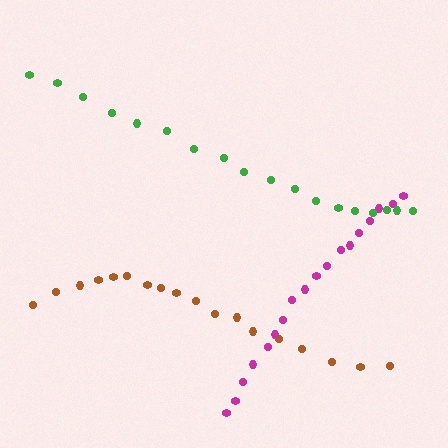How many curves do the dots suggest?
There are 3 distinct paths.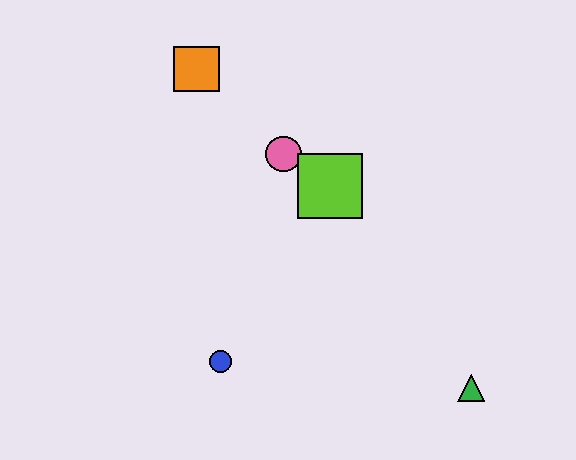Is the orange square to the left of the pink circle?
Yes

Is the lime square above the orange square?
No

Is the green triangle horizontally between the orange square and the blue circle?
No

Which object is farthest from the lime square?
The green triangle is farthest from the lime square.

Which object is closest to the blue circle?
The lime square is closest to the blue circle.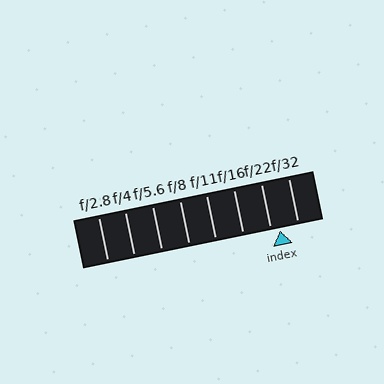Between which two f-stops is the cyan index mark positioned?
The index mark is between f/22 and f/32.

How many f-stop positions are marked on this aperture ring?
There are 8 f-stop positions marked.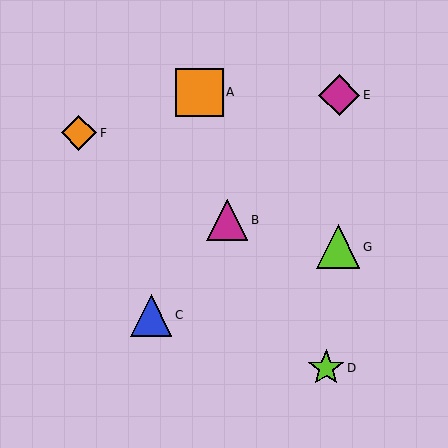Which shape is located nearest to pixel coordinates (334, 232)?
The lime triangle (labeled G) at (338, 247) is nearest to that location.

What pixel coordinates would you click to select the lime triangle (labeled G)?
Click at (338, 247) to select the lime triangle G.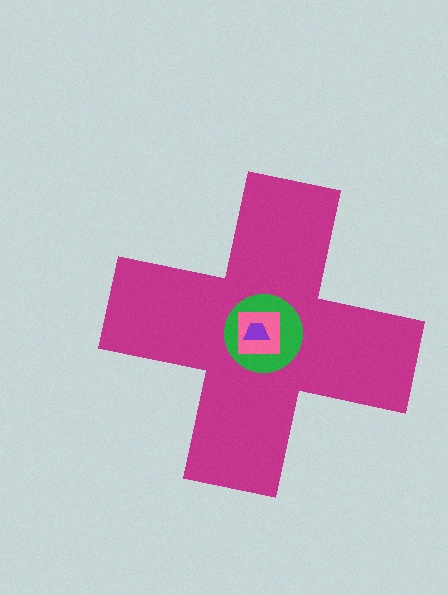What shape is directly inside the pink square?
The purple trapezoid.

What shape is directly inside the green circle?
The pink square.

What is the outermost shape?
The magenta cross.